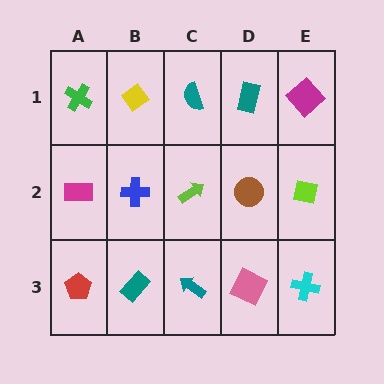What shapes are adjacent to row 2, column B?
A yellow diamond (row 1, column B), a teal rectangle (row 3, column B), a magenta rectangle (row 2, column A), a lime arrow (row 2, column C).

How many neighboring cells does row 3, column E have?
2.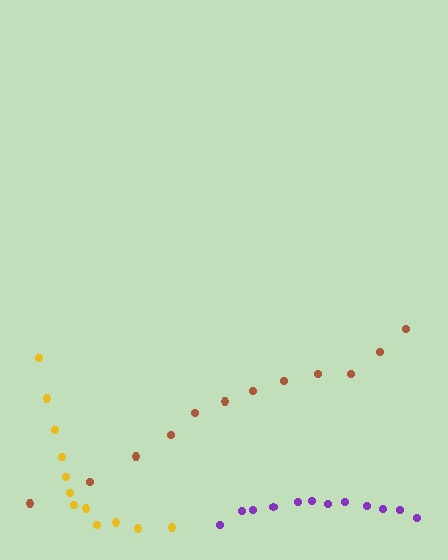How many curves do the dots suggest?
There are 3 distinct paths.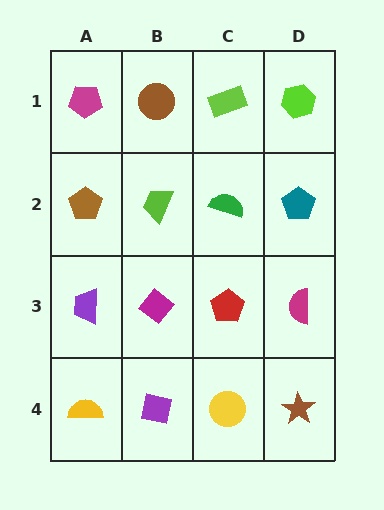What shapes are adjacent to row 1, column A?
A brown pentagon (row 2, column A), a brown circle (row 1, column B).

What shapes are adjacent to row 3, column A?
A brown pentagon (row 2, column A), a yellow semicircle (row 4, column A), a magenta diamond (row 3, column B).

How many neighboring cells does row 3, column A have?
3.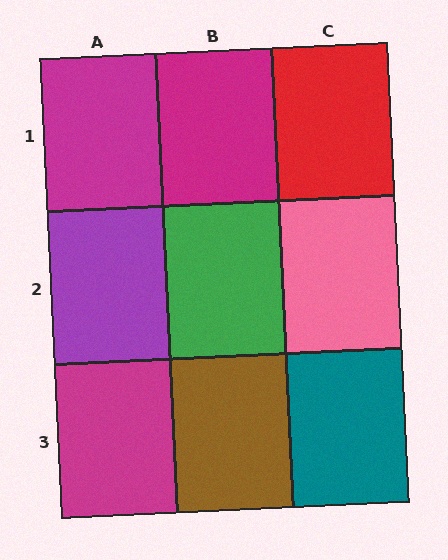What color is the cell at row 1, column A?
Magenta.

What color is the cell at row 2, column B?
Green.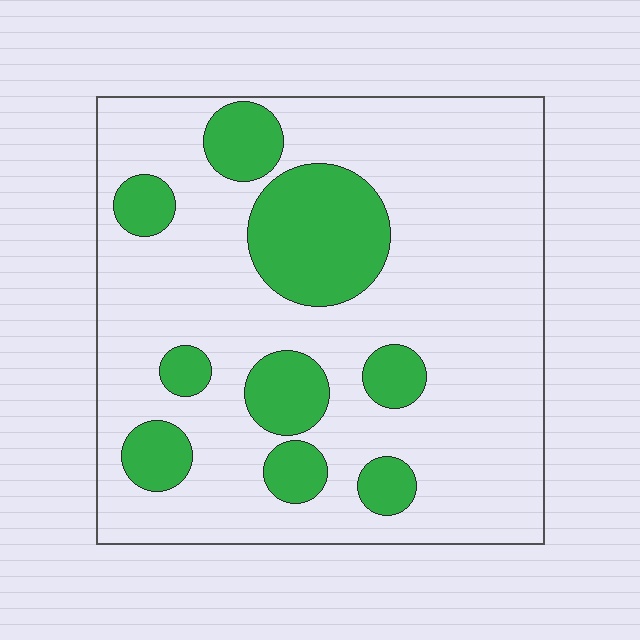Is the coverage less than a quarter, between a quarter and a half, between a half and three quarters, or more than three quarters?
Less than a quarter.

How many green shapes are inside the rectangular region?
9.